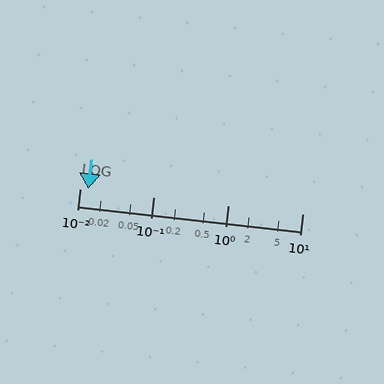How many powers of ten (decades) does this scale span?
The scale spans 3 decades, from 0.01 to 10.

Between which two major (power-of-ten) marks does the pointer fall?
The pointer is between 0.01 and 0.1.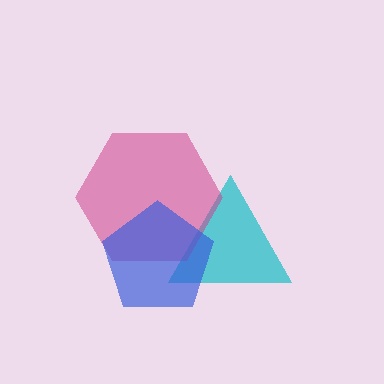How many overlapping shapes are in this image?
There are 3 overlapping shapes in the image.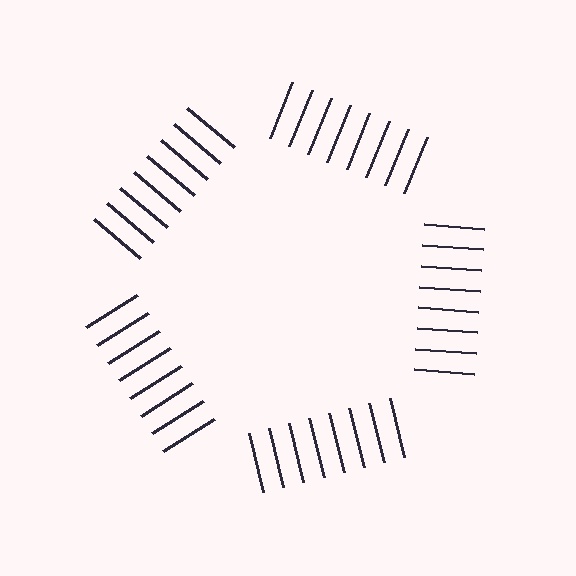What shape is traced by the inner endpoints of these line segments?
An illusory pentagon — the line segments terminate on its edges but no continuous stroke is drawn.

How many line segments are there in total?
40 — 8 along each of the 5 edges.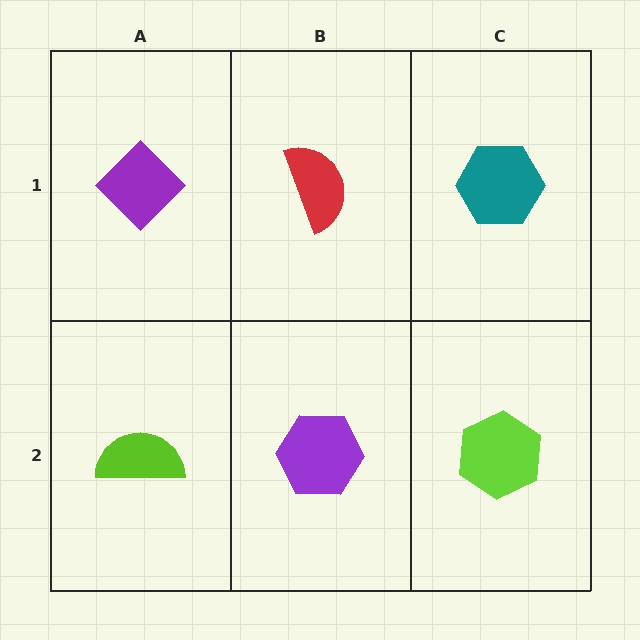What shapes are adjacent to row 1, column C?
A lime hexagon (row 2, column C), a red semicircle (row 1, column B).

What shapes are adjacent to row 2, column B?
A red semicircle (row 1, column B), a lime semicircle (row 2, column A), a lime hexagon (row 2, column C).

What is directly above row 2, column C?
A teal hexagon.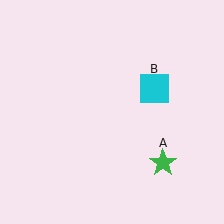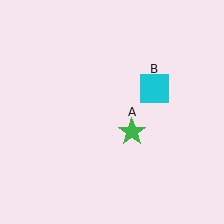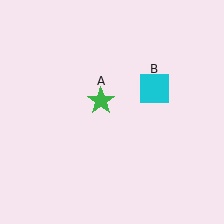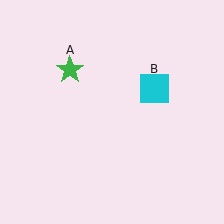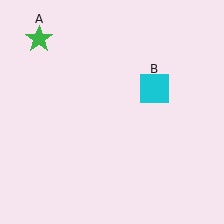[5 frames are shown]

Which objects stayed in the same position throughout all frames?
Cyan square (object B) remained stationary.